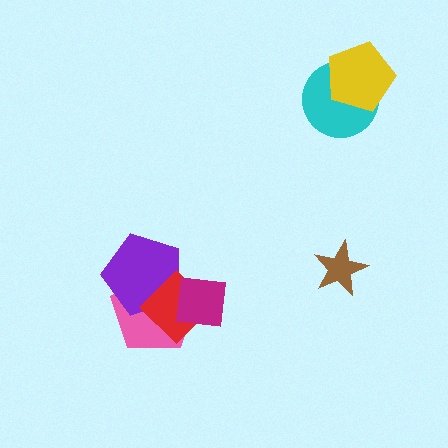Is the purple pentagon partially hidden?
Yes, it is partially covered by another shape.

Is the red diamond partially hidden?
Yes, it is partially covered by another shape.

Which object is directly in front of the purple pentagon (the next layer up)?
The red diamond is directly in front of the purple pentagon.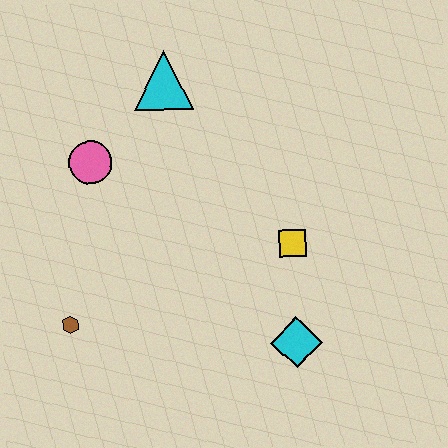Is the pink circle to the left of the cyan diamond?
Yes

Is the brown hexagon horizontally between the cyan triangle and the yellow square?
No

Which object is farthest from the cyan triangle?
The cyan diamond is farthest from the cyan triangle.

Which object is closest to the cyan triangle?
The pink circle is closest to the cyan triangle.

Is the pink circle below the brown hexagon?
No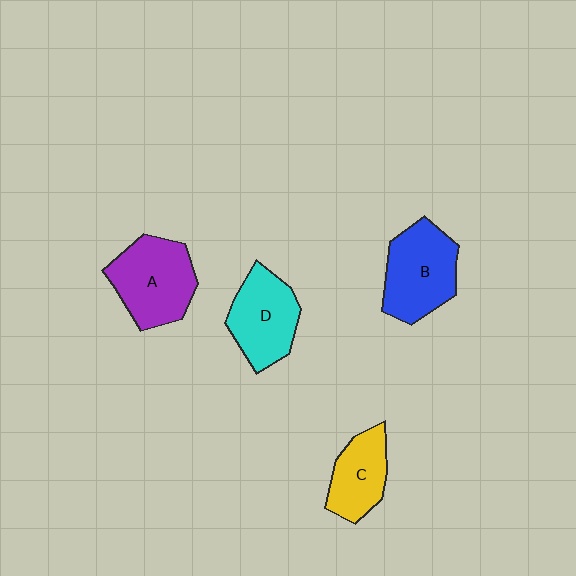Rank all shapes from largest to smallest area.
From largest to smallest: A (purple), B (blue), D (cyan), C (yellow).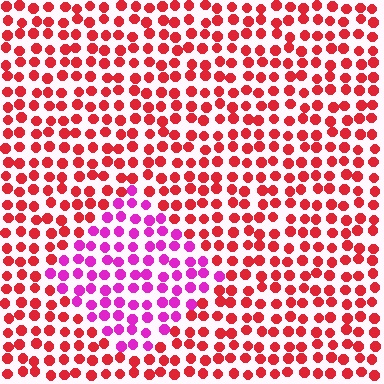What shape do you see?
I see a diamond.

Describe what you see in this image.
The image is filled with small red elements in a uniform arrangement. A diamond-shaped region is visible where the elements are tinted to a slightly different hue, forming a subtle color boundary.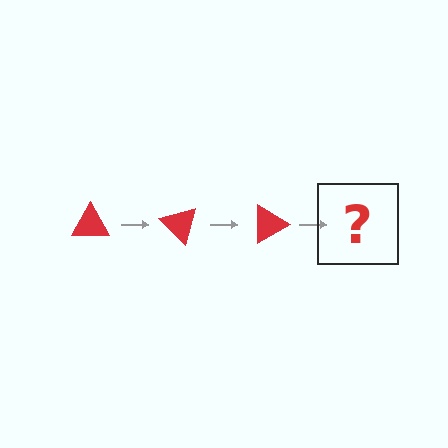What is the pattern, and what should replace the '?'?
The pattern is that the triangle rotates 45 degrees each step. The '?' should be a red triangle rotated 135 degrees.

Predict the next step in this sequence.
The next step is a red triangle rotated 135 degrees.